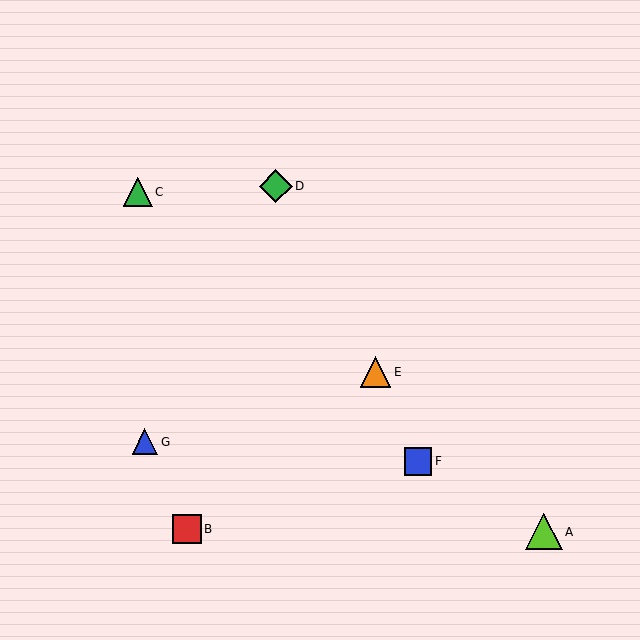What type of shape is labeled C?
Shape C is a green triangle.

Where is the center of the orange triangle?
The center of the orange triangle is at (376, 372).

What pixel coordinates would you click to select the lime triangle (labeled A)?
Click at (544, 532) to select the lime triangle A.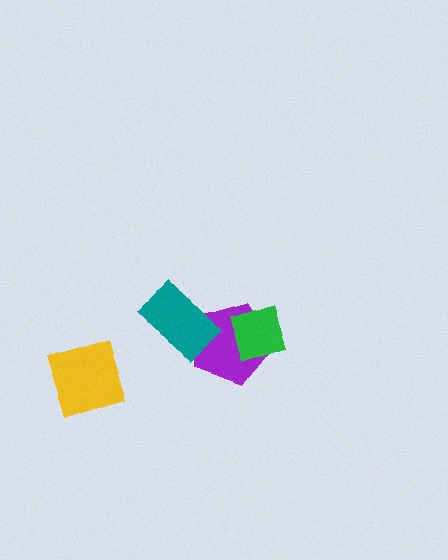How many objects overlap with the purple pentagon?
2 objects overlap with the purple pentagon.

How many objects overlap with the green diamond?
1 object overlaps with the green diamond.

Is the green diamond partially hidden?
No, no other shape covers it.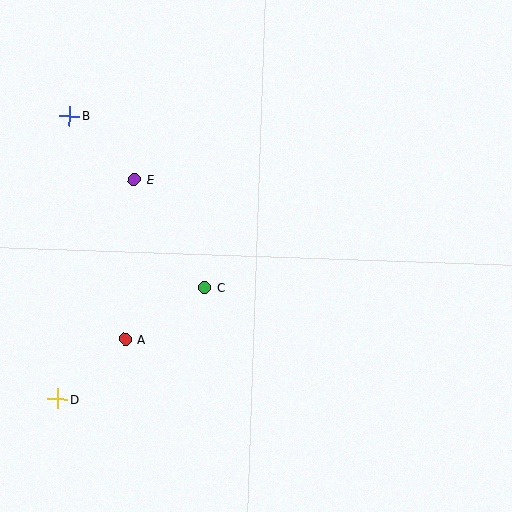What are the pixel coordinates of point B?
Point B is at (70, 116).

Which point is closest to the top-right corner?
Point E is closest to the top-right corner.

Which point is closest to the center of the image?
Point C at (204, 288) is closest to the center.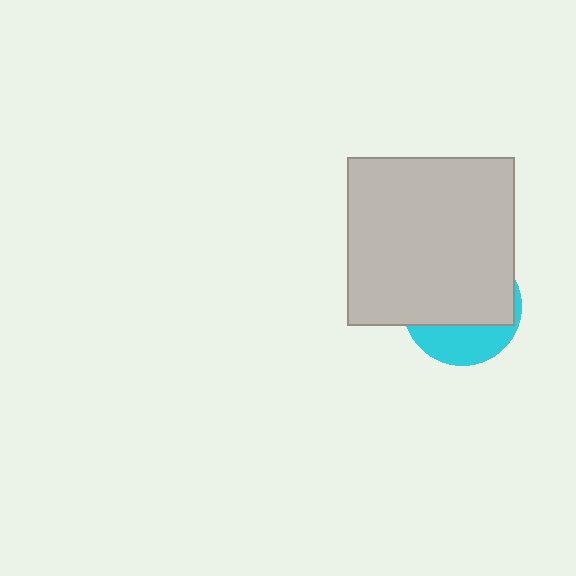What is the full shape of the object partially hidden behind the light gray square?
The partially hidden object is a cyan circle.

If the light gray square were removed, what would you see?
You would see the complete cyan circle.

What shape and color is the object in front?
The object in front is a light gray square.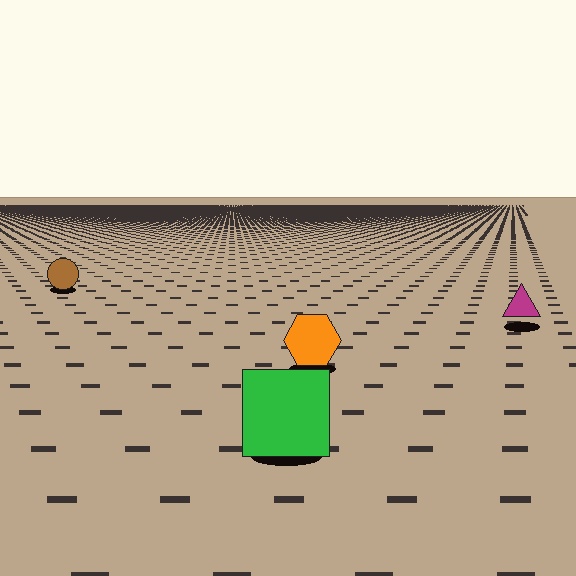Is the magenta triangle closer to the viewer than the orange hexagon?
No. The orange hexagon is closer — you can tell from the texture gradient: the ground texture is coarser near it.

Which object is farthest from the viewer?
The brown circle is farthest from the viewer. It appears smaller and the ground texture around it is denser.